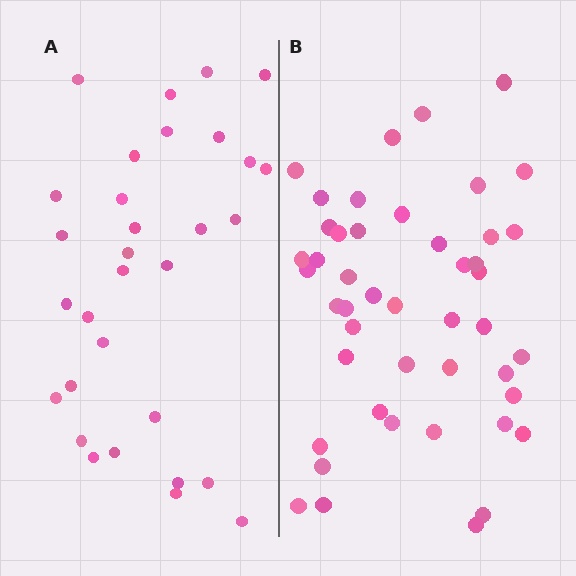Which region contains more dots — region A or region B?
Region B (the right region) has more dots.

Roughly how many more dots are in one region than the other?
Region B has approximately 15 more dots than region A.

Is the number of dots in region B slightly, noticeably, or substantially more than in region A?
Region B has substantially more. The ratio is roughly 1.5 to 1.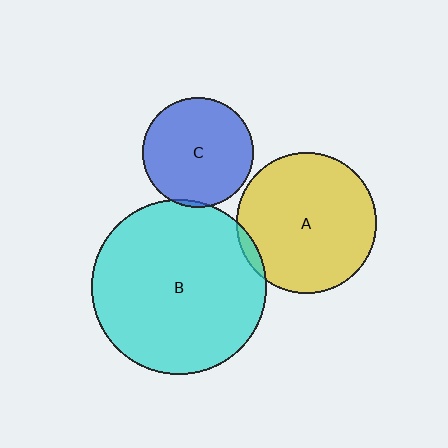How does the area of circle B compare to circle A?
Approximately 1.5 times.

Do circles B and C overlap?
Yes.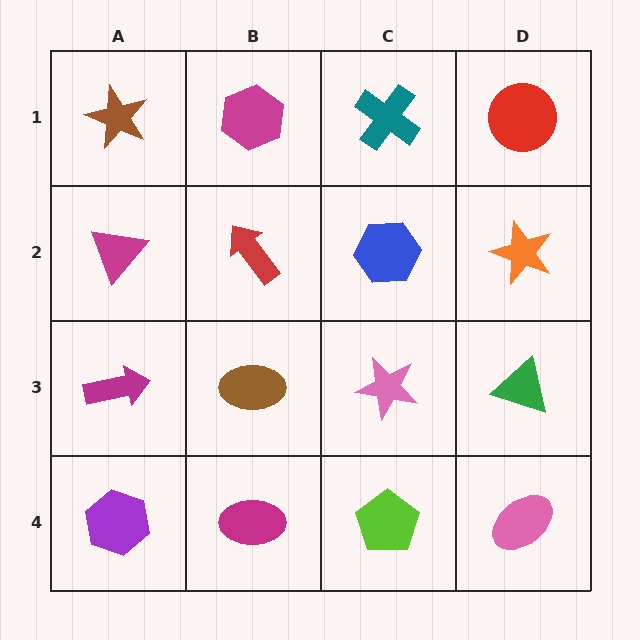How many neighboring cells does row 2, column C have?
4.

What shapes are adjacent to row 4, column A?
A magenta arrow (row 3, column A), a magenta ellipse (row 4, column B).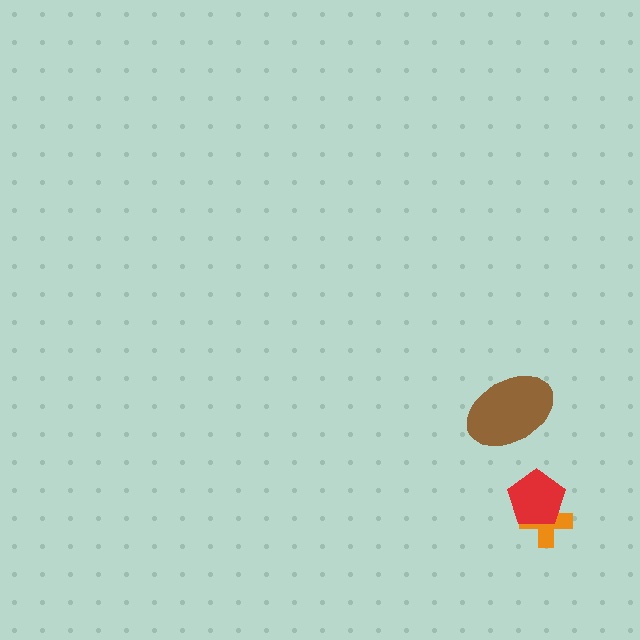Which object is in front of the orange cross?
The red pentagon is in front of the orange cross.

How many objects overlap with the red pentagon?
1 object overlaps with the red pentagon.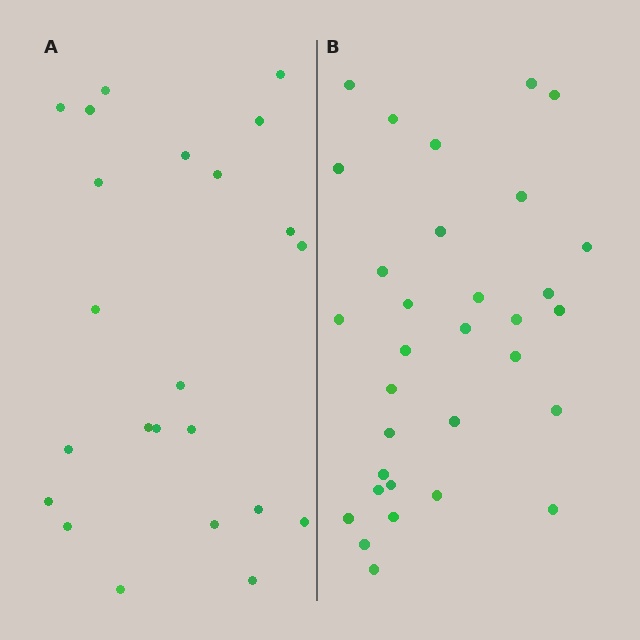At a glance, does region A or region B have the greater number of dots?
Region B (the right region) has more dots.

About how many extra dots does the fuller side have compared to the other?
Region B has roughly 8 or so more dots than region A.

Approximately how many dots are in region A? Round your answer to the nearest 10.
About 20 dots. (The exact count is 23, which rounds to 20.)